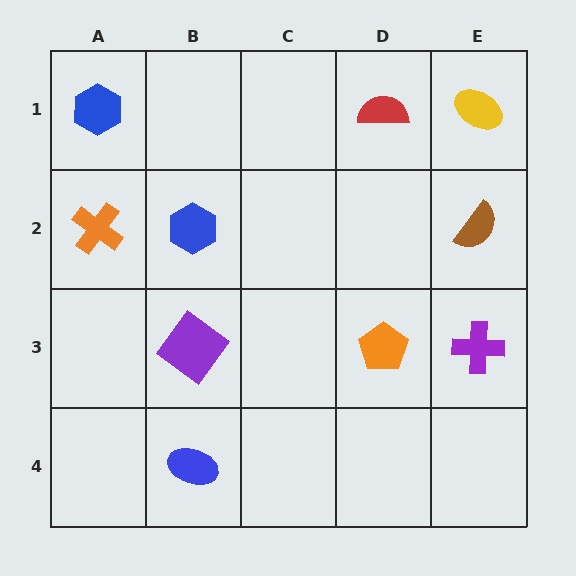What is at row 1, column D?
A red semicircle.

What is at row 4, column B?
A blue ellipse.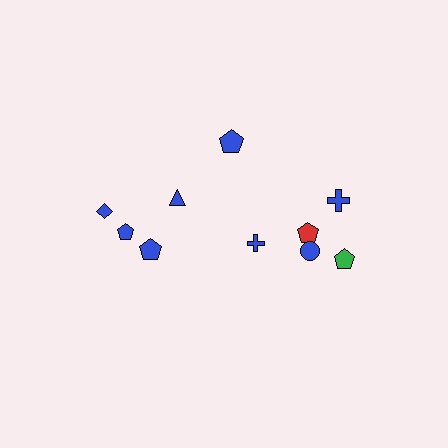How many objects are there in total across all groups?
There are 10 objects.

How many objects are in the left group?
There are 4 objects.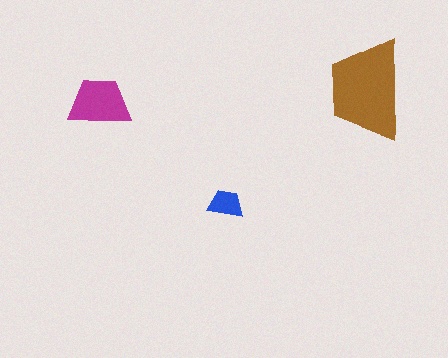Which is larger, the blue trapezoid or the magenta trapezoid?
The magenta one.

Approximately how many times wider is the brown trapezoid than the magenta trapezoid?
About 1.5 times wider.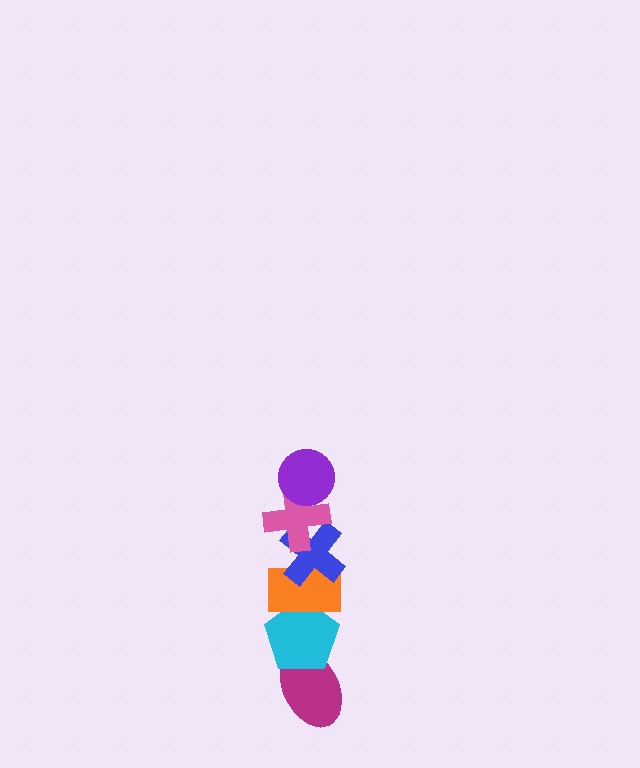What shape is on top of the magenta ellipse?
The cyan pentagon is on top of the magenta ellipse.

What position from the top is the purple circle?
The purple circle is 1st from the top.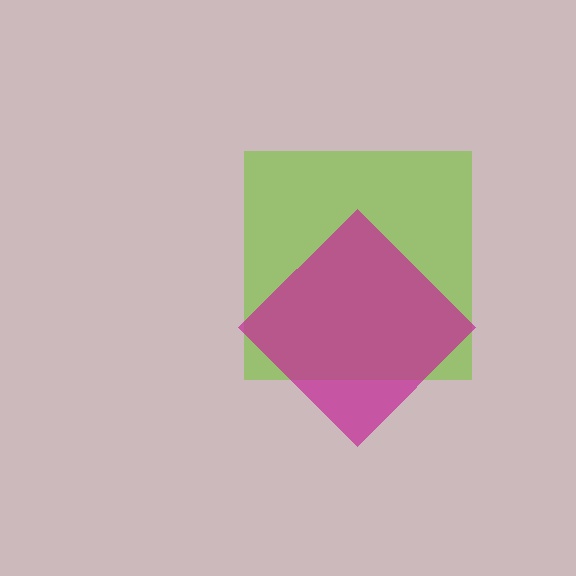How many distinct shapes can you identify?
There are 2 distinct shapes: a lime square, a magenta diamond.